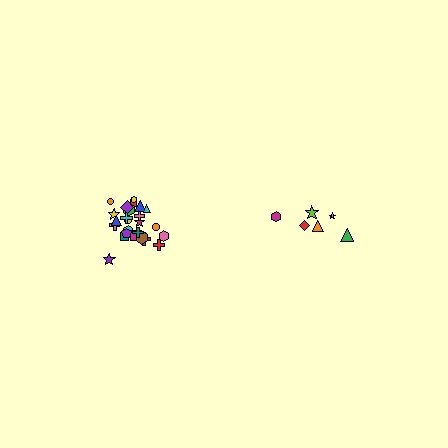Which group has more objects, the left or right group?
The left group.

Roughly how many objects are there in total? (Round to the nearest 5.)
Roughly 30 objects in total.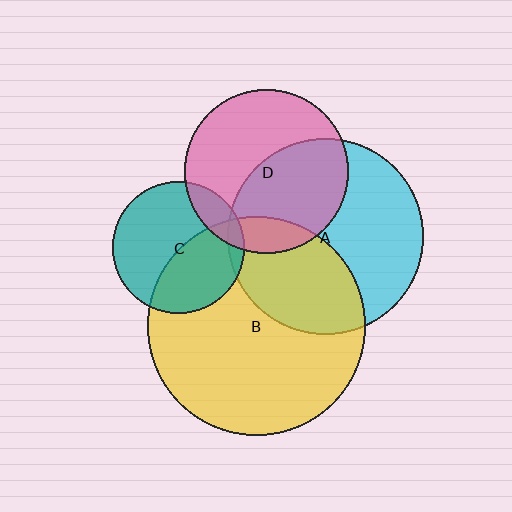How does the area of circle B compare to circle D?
Approximately 1.8 times.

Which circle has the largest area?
Circle B (yellow).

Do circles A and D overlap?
Yes.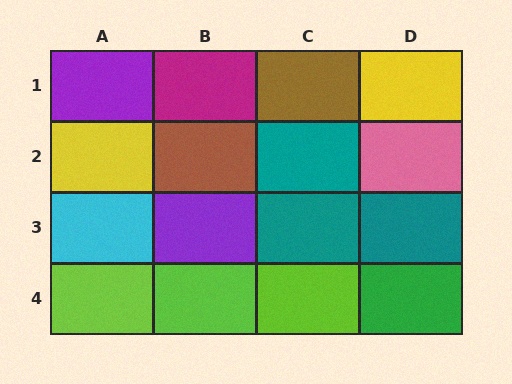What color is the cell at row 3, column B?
Purple.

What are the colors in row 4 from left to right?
Lime, lime, lime, green.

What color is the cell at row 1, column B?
Magenta.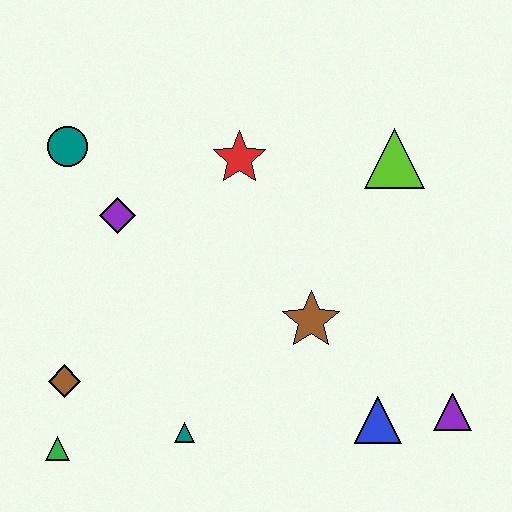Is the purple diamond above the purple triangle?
Yes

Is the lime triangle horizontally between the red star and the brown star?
No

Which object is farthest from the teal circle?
The purple triangle is farthest from the teal circle.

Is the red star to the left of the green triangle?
No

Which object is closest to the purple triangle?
The blue triangle is closest to the purple triangle.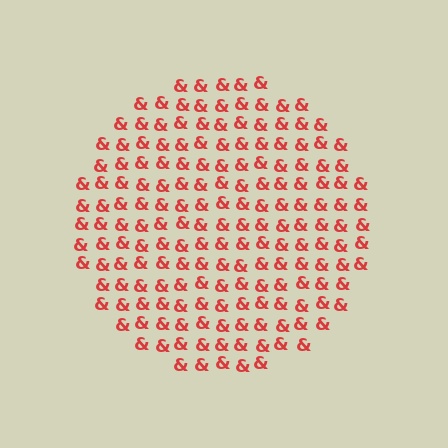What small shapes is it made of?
It is made of small ampersands.